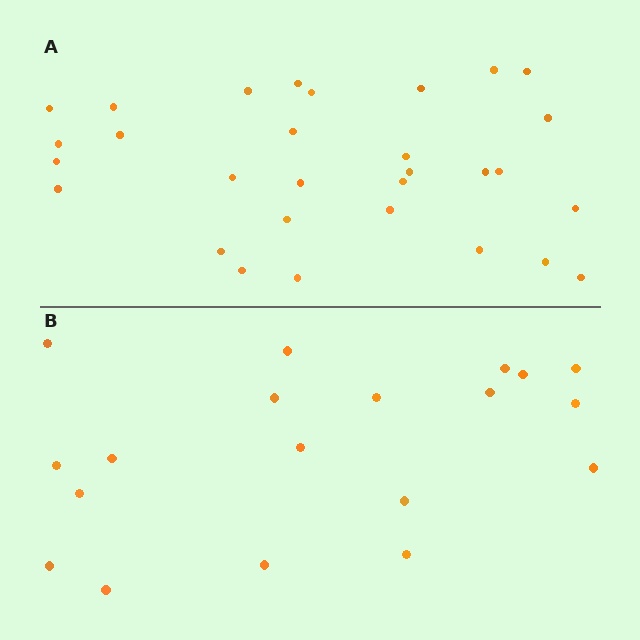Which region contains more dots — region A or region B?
Region A (the top region) has more dots.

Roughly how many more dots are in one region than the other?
Region A has roughly 12 or so more dots than region B.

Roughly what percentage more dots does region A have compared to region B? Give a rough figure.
About 60% more.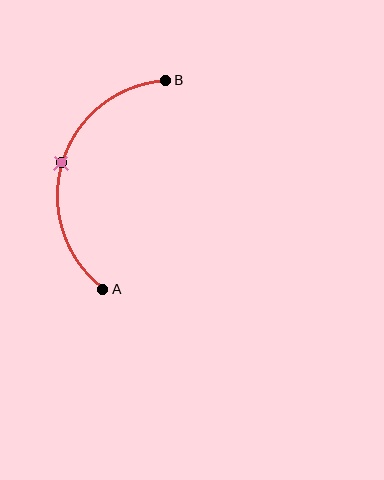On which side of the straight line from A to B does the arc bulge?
The arc bulges to the left of the straight line connecting A and B.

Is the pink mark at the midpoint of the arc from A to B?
Yes. The pink mark lies on the arc at equal arc-length from both A and B — it is the arc midpoint.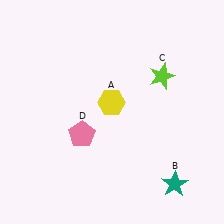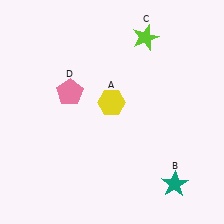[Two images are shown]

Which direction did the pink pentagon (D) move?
The pink pentagon (D) moved up.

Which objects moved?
The objects that moved are: the lime star (C), the pink pentagon (D).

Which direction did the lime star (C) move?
The lime star (C) moved up.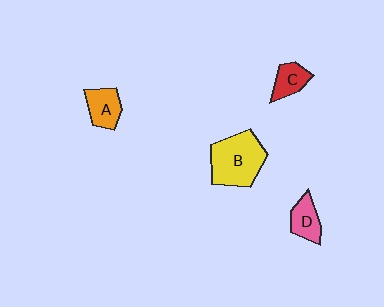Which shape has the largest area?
Shape B (yellow).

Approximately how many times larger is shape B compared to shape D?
Approximately 2.2 times.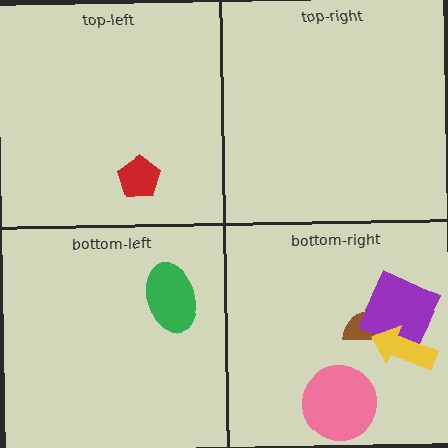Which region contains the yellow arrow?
The bottom-right region.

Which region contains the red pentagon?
The top-left region.